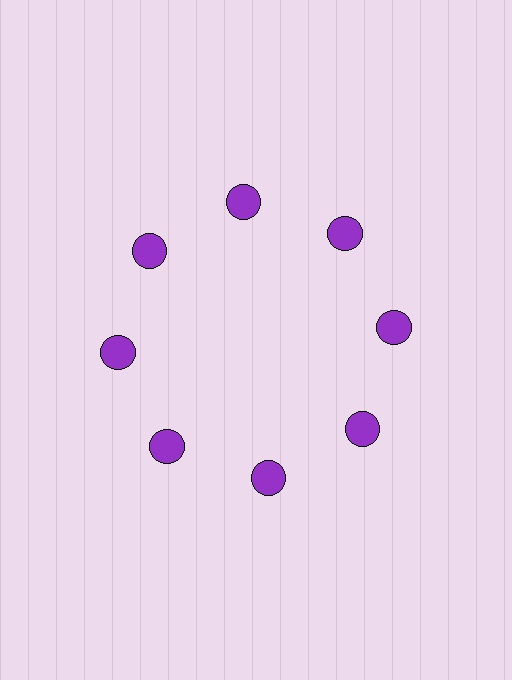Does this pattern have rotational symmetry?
Yes, this pattern has 8-fold rotational symmetry. It looks the same after rotating 45 degrees around the center.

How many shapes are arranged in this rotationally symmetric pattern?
There are 8 shapes, arranged in 8 groups of 1.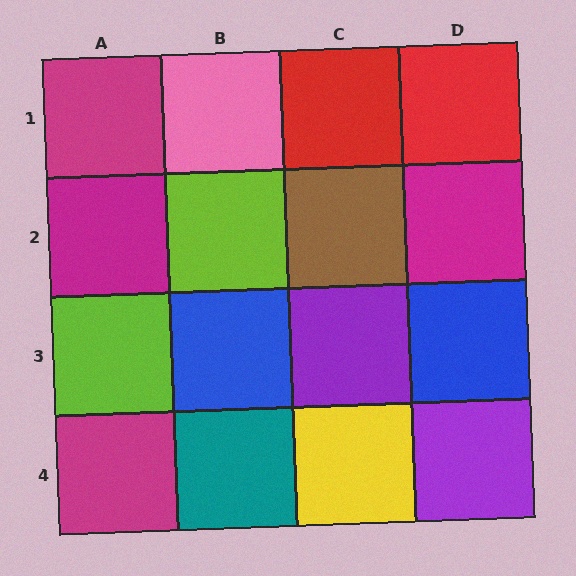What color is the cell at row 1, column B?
Pink.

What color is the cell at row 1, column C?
Red.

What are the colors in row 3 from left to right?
Lime, blue, purple, blue.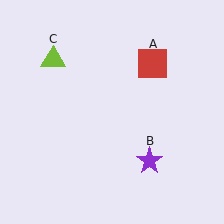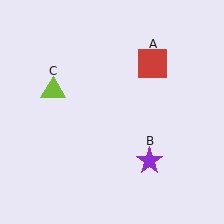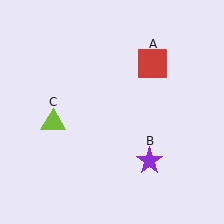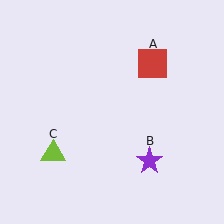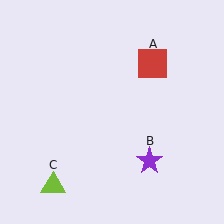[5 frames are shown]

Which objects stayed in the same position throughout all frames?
Red square (object A) and purple star (object B) remained stationary.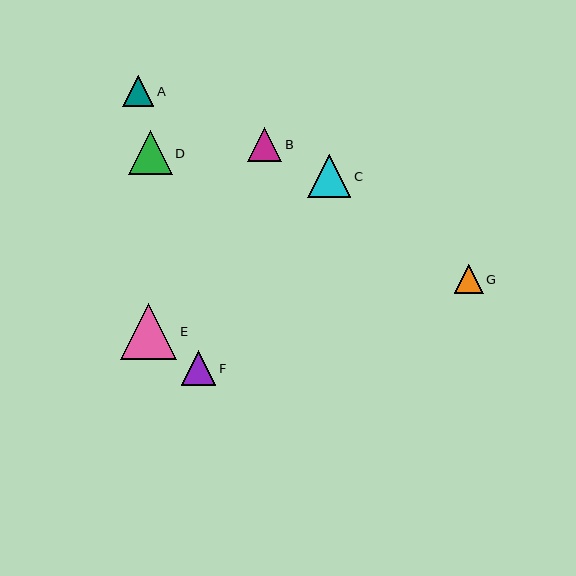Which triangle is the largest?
Triangle E is the largest with a size of approximately 56 pixels.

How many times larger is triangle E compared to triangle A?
Triangle E is approximately 1.8 times the size of triangle A.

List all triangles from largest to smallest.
From largest to smallest: E, D, C, B, F, A, G.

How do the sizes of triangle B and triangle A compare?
Triangle B and triangle A are approximately the same size.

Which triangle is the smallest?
Triangle G is the smallest with a size of approximately 28 pixels.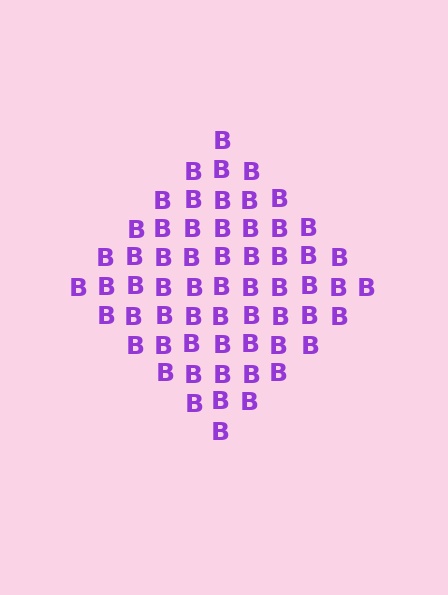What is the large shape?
The large shape is a diamond.